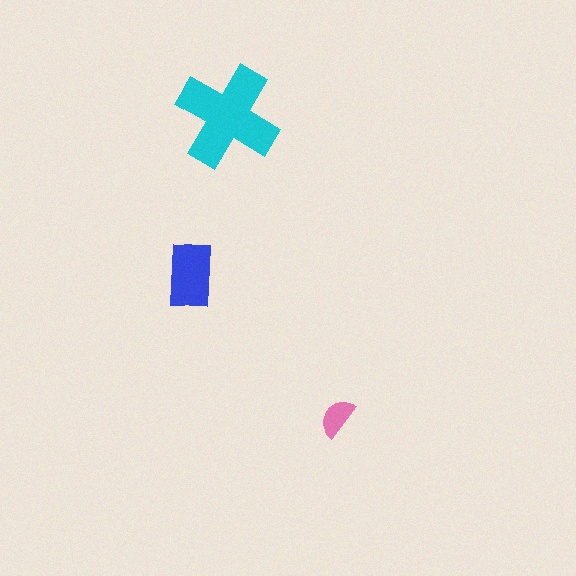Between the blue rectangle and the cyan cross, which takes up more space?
The cyan cross.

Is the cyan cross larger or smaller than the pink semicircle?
Larger.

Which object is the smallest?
The pink semicircle.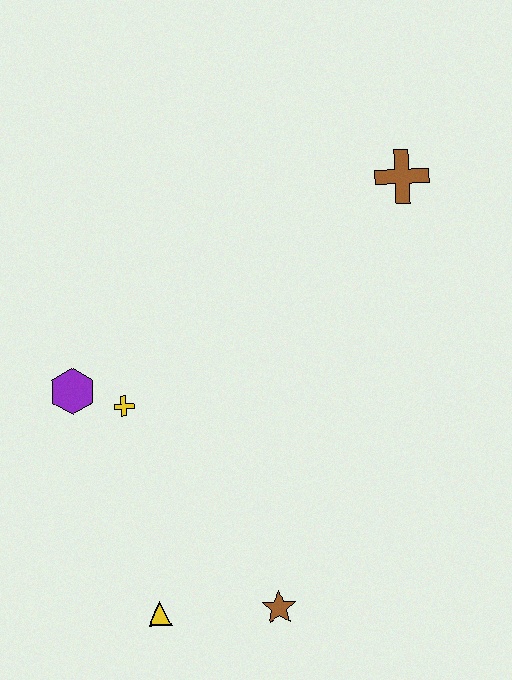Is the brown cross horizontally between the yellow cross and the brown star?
No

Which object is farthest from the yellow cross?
The brown cross is farthest from the yellow cross.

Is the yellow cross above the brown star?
Yes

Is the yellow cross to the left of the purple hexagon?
No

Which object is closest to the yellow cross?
The purple hexagon is closest to the yellow cross.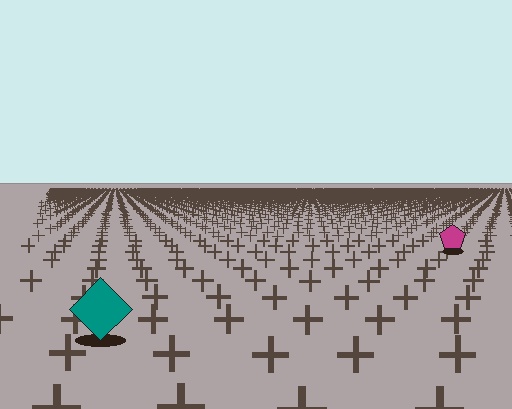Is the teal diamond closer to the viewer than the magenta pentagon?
Yes. The teal diamond is closer — you can tell from the texture gradient: the ground texture is coarser near it.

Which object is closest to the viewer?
The teal diamond is closest. The texture marks near it are larger and more spread out.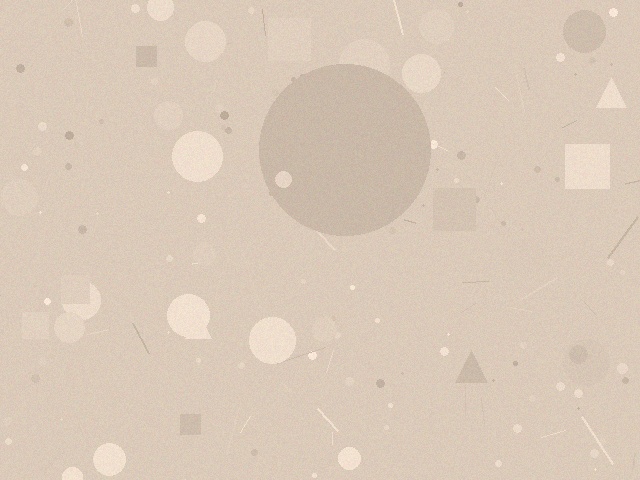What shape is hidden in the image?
A circle is hidden in the image.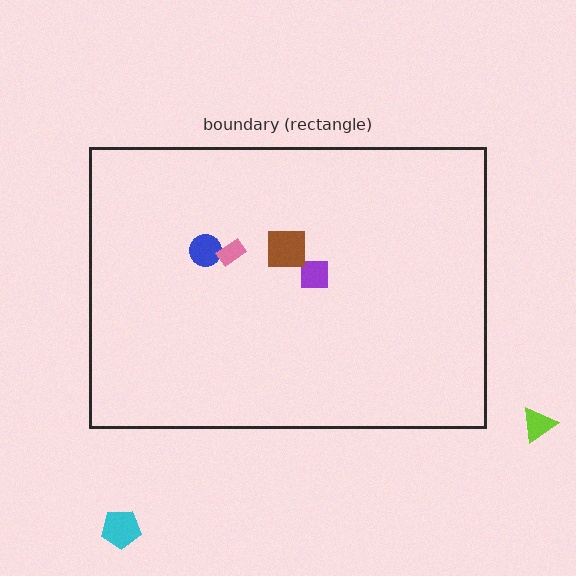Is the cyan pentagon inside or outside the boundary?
Outside.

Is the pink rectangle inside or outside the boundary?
Inside.